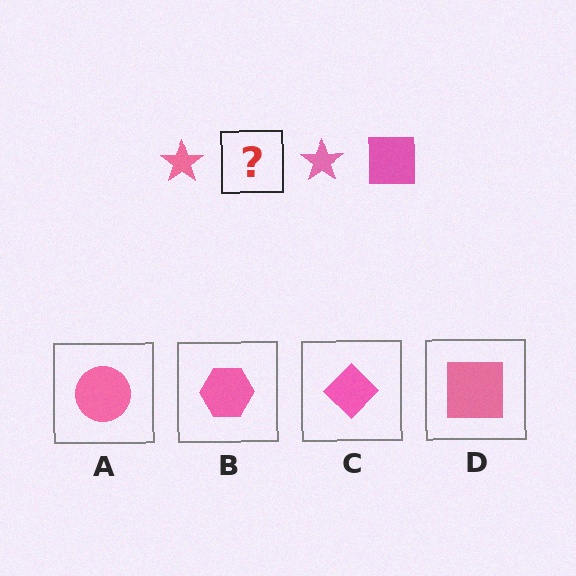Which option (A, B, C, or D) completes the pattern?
D.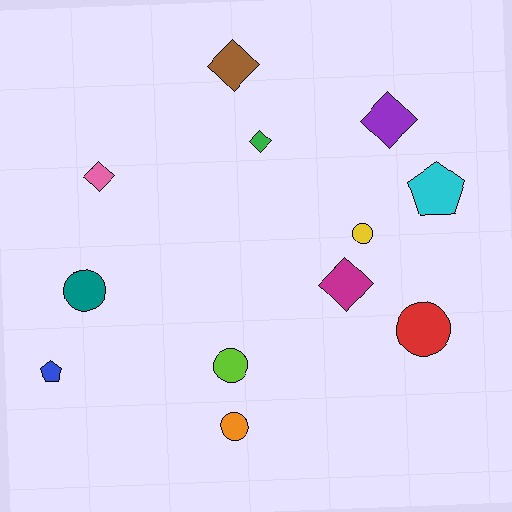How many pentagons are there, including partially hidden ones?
There are 2 pentagons.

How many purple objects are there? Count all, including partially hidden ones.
There is 1 purple object.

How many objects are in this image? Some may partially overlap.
There are 12 objects.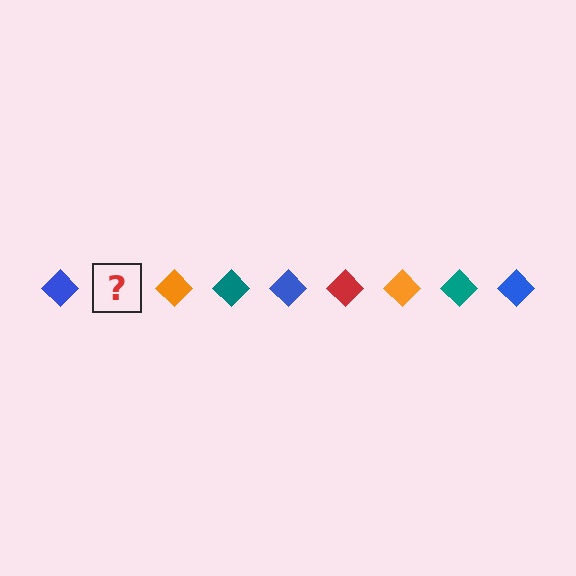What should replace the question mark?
The question mark should be replaced with a red diamond.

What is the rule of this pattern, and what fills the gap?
The rule is that the pattern cycles through blue, red, orange, teal diamonds. The gap should be filled with a red diamond.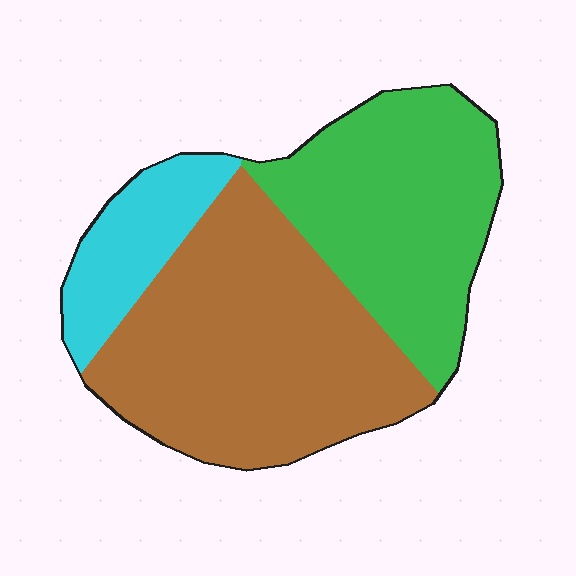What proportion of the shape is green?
Green covers about 35% of the shape.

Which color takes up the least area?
Cyan, at roughly 15%.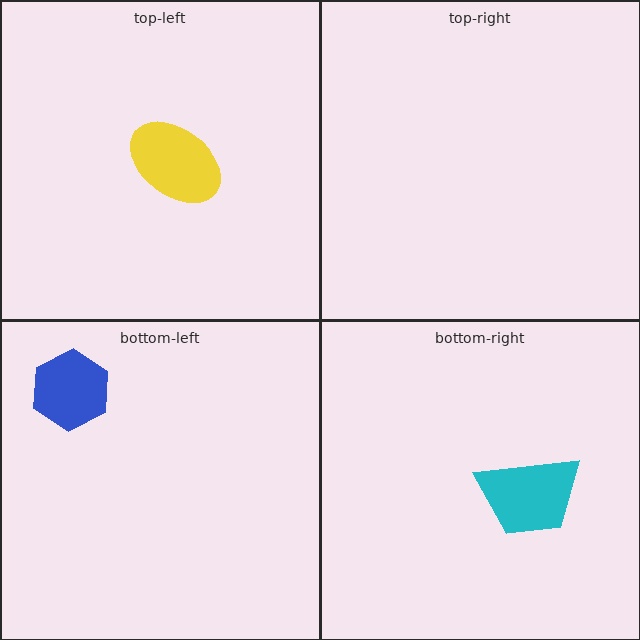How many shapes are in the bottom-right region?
1.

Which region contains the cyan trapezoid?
The bottom-right region.